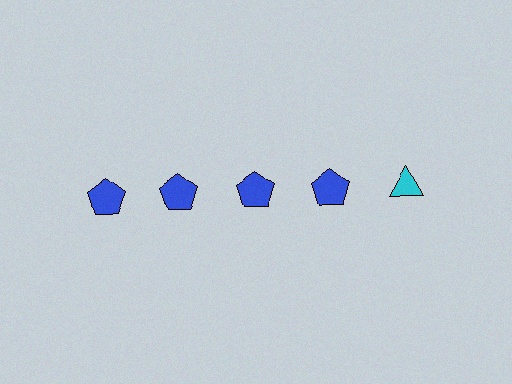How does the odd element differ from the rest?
It differs in both color (cyan instead of blue) and shape (triangle instead of pentagon).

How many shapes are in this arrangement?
There are 5 shapes arranged in a grid pattern.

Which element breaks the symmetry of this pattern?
The cyan triangle in the top row, rightmost column breaks the symmetry. All other shapes are blue pentagons.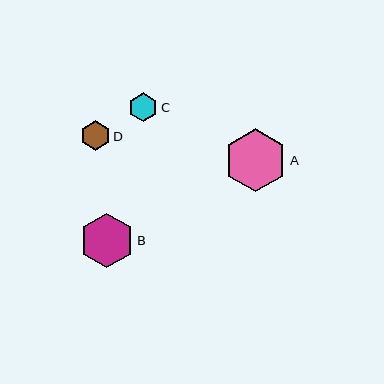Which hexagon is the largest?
Hexagon A is the largest with a size of approximately 63 pixels.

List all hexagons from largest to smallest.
From largest to smallest: A, B, D, C.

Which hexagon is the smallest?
Hexagon C is the smallest with a size of approximately 29 pixels.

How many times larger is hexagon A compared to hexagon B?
Hexagon A is approximately 1.2 times the size of hexagon B.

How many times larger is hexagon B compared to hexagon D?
Hexagon B is approximately 1.9 times the size of hexagon D.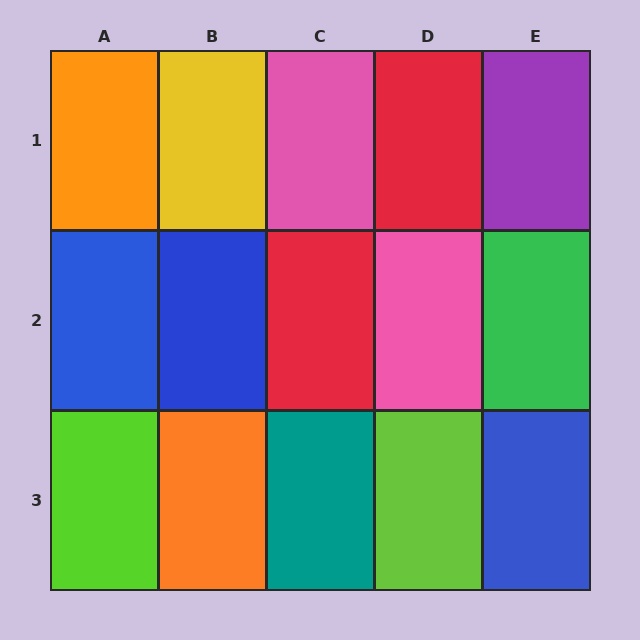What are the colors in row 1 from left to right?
Orange, yellow, pink, red, purple.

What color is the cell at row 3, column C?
Teal.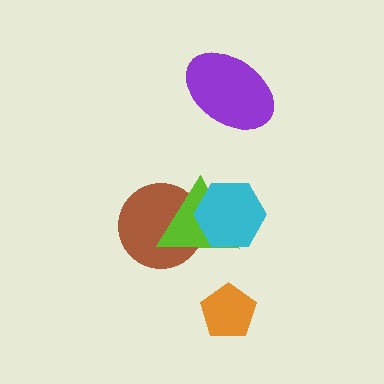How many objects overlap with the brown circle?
2 objects overlap with the brown circle.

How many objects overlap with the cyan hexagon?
2 objects overlap with the cyan hexagon.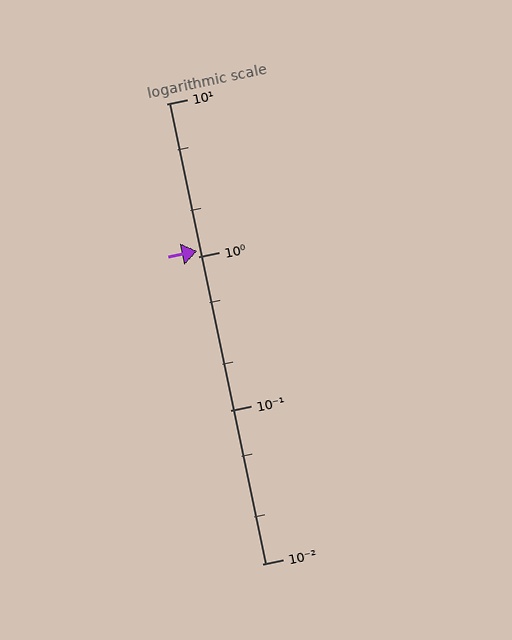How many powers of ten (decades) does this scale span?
The scale spans 3 decades, from 0.01 to 10.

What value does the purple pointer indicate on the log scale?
The pointer indicates approximately 1.1.